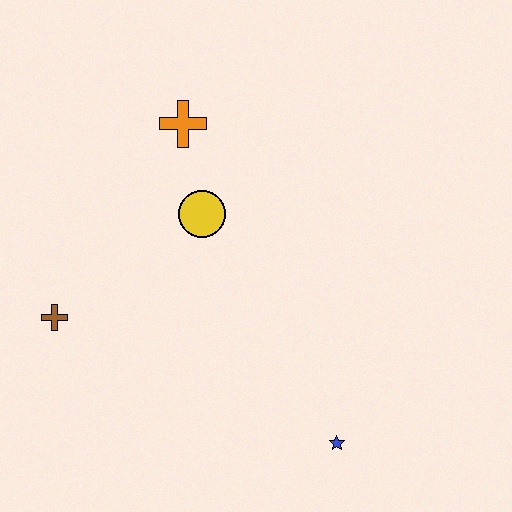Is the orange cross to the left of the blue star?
Yes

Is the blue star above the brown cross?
No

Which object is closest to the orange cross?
The yellow circle is closest to the orange cross.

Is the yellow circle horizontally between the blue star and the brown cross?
Yes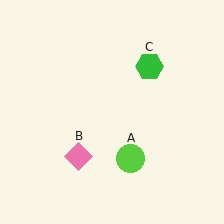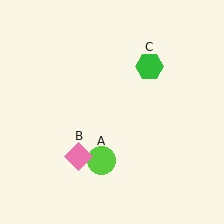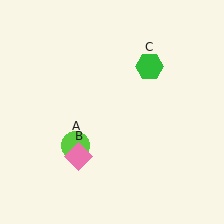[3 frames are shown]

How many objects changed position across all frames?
1 object changed position: lime circle (object A).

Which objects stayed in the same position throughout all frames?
Pink diamond (object B) and green hexagon (object C) remained stationary.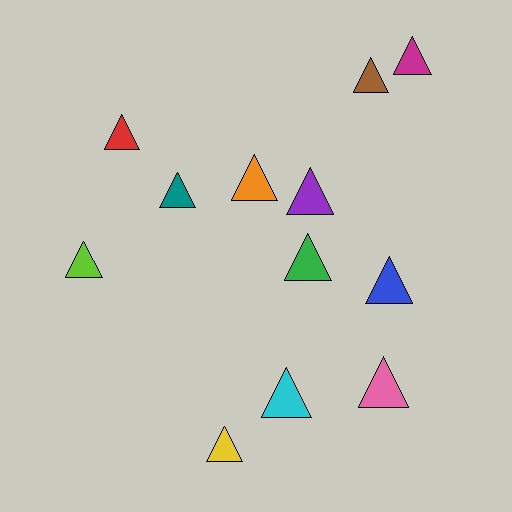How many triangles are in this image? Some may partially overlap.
There are 12 triangles.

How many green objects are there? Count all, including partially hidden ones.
There is 1 green object.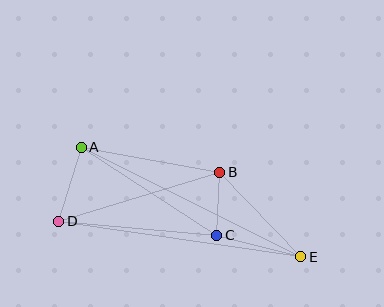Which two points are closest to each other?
Points B and C are closest to each other.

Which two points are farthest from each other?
Points A and E are farthest from each other.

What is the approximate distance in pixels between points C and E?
The distance between C and E is approximately 86 pixels.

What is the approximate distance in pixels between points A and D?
The distance between A and D is approximately 77 pixels.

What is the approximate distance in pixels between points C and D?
The distance between C and D is approximately 158 pixels.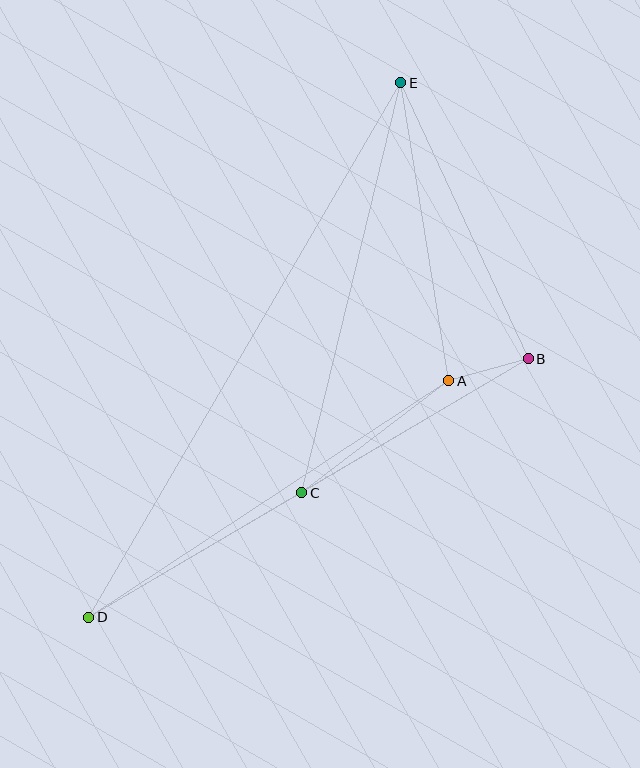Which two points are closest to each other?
Points A and B are closest to each other.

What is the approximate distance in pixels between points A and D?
The distance between A and D is approximately 430 pixels.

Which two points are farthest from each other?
Points D and E are farthest from each other.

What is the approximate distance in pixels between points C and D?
The distance between C and D is approximately 246 pixels.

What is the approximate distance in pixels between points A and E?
The distance between A and E is approximately 302 pixels.